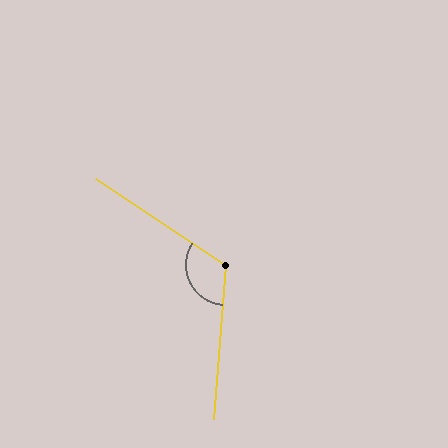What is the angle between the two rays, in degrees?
Approximately 119 degrees.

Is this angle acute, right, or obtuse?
It is obtuse.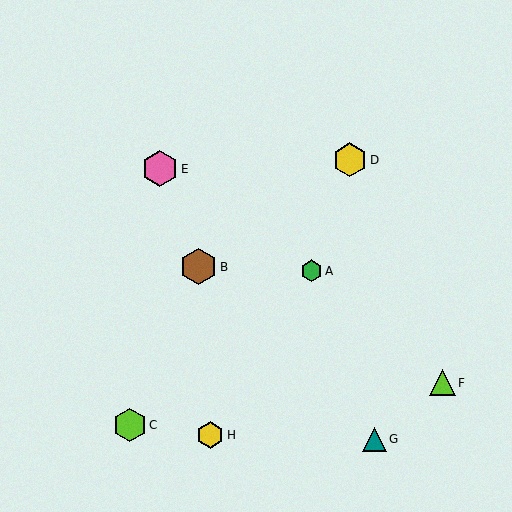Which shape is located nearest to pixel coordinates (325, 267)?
The green hexagon (labeled A) at (311, 271) is nearest to that location.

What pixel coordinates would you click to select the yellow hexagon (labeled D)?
Click at (350, 160) to select the yellow hexagon D.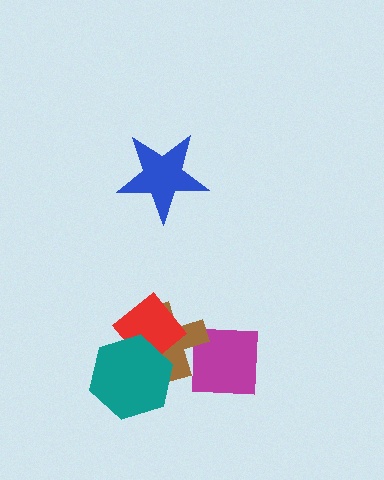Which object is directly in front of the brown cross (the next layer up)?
The red diamond is directly in front of the brown cross.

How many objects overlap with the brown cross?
3 objects overlap with the brown cross.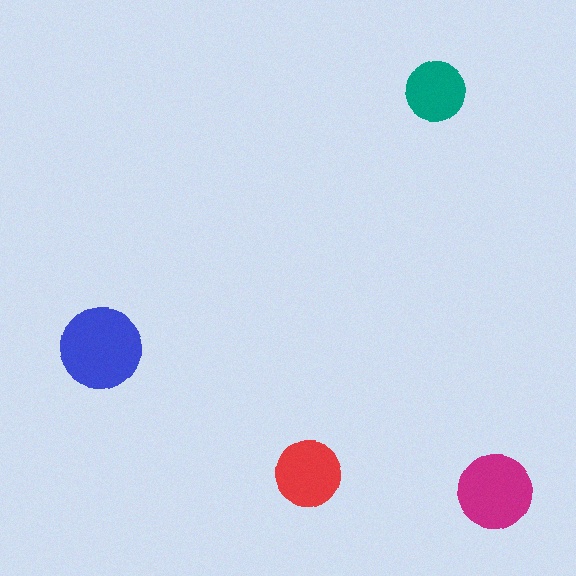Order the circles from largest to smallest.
the blue one, the magenta one, the red one, the teal one.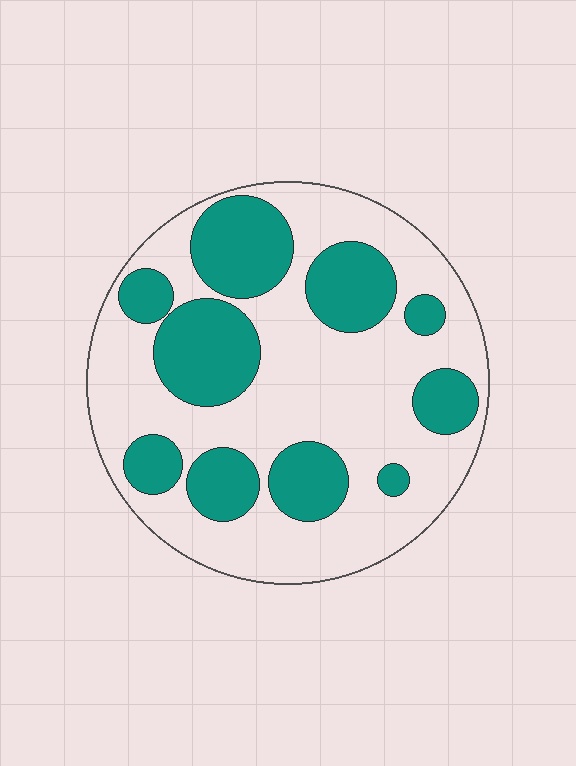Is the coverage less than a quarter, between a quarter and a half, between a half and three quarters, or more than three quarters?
Between a quarter and a half.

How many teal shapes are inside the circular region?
10.